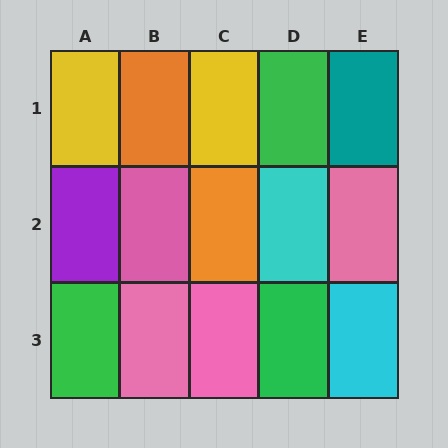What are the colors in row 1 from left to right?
Yellow, orange, yellow, green, teal.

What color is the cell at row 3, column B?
Pink.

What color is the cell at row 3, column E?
Cyan.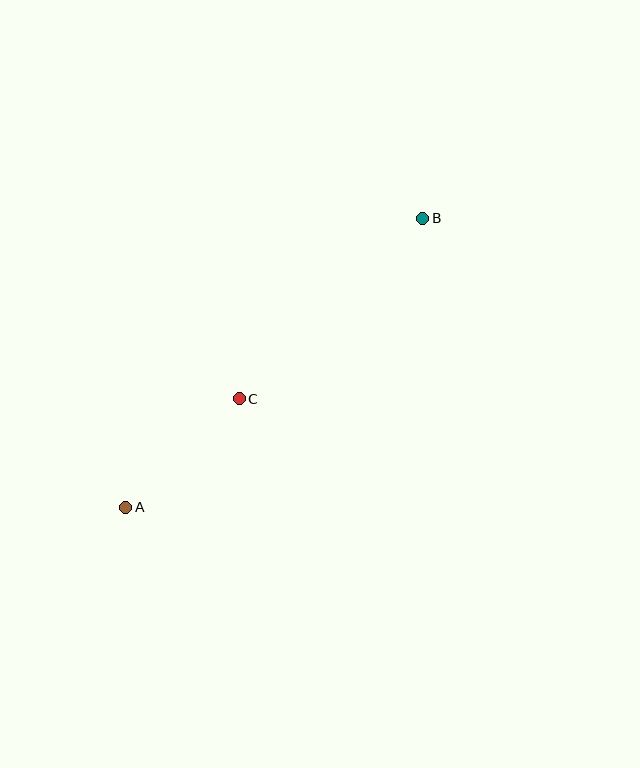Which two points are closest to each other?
Points A and C are closest to each other.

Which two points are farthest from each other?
Points A and B are farthest from each other.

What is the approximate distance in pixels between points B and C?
The distance between B and C is approximately 257 pixels.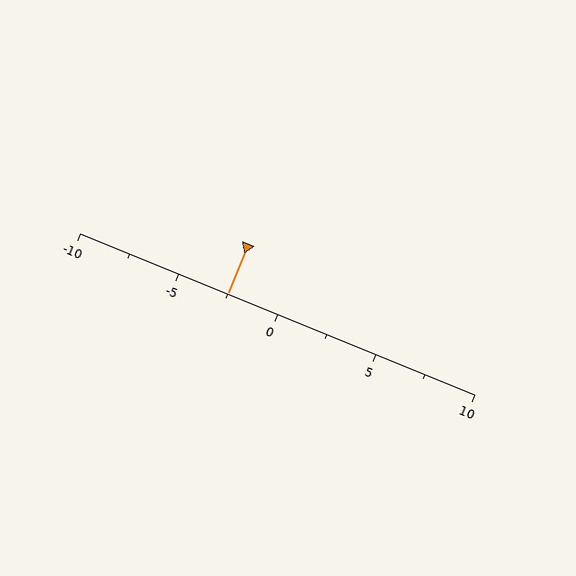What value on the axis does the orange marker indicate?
The marker indicates approximately -2.5.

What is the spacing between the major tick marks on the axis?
The major ticks are spaced 5 apart.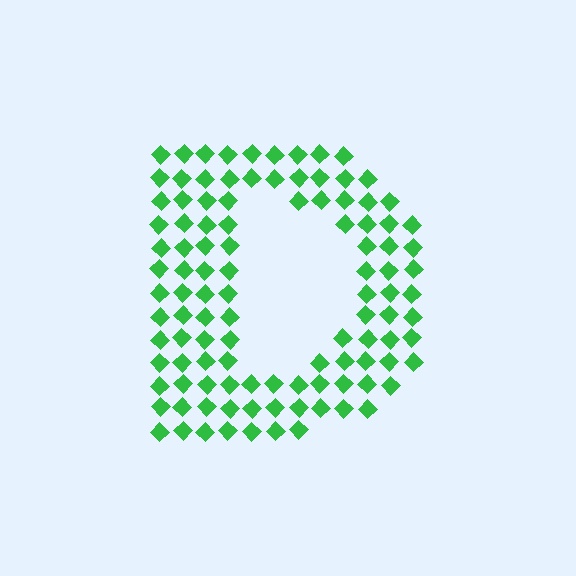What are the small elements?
The small elements are diamonds.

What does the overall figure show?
The overall figure shows the letter D.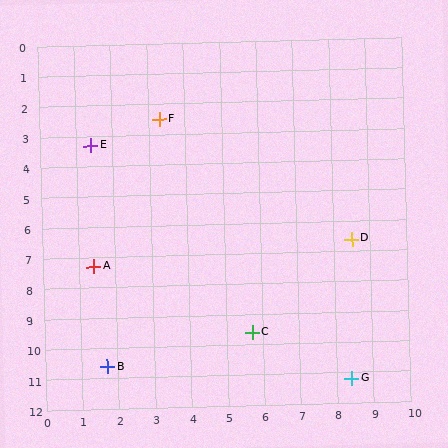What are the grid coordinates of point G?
Point G is at approximately (8.4, 11.2).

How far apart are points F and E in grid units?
Points F and E are about 2.1 grid units apart.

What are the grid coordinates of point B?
Point B is at approximately (1.7, 10.6).